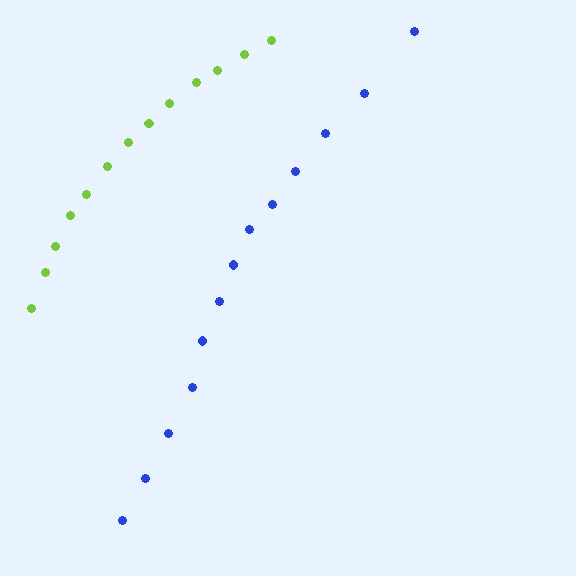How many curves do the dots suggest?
There are 2 distinct paths.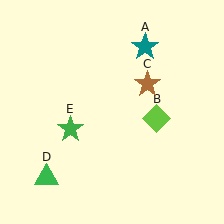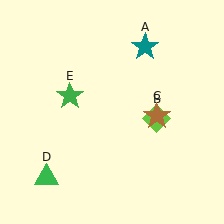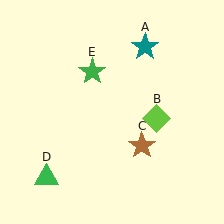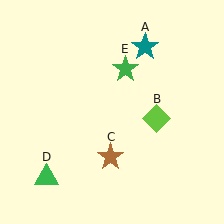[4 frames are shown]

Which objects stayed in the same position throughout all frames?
Teal star (object A) and lime diamond (object B) and green triangle (object D) remained stationary.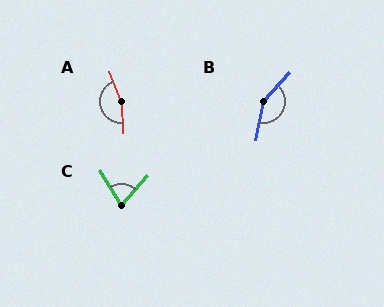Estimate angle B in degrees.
Approximately 148 degrees.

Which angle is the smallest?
C, at approximately 73 degrees.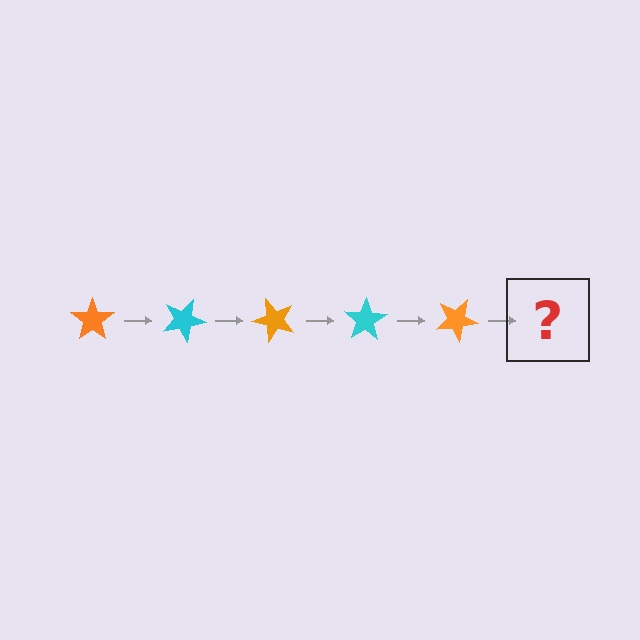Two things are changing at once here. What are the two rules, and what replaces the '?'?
The two rules are that it rotates 25 degrees each step and the color cycles through orange and cyan. The '?' should be a cyan star, rotated 125 degrees from the start.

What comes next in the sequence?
The next element should be a cyan star, rotated 125 degrees from the start.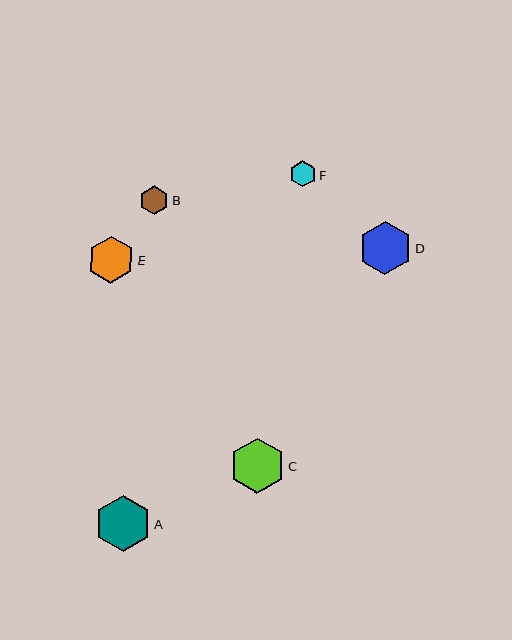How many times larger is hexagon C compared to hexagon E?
Hexagon C is approximately 1.2 times the size of hexagon E.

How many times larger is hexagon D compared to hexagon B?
Hexagon D is approximately 1.8 times the size of hexagon B.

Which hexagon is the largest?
Hexagon A is the largest with a size of approximately 56 pixels.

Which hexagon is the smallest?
Hexagon F is the smallest with a size of approximately 26 pixels.